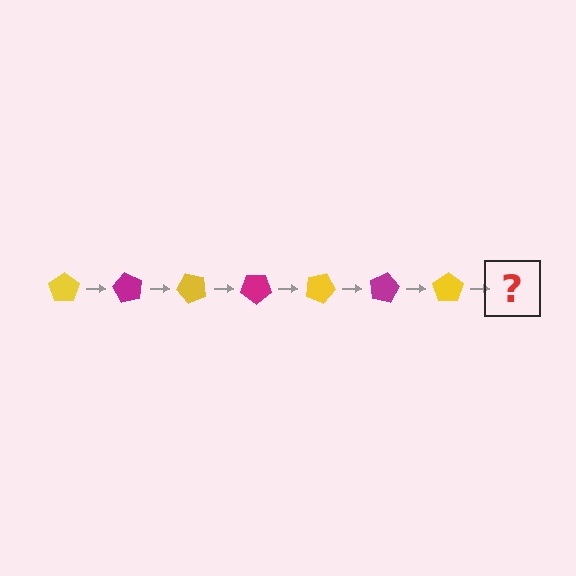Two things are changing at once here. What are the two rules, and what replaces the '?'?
The two rules are that it rotates 60 degrees each step and the color cycles through yellow and magenta. The '?' should be a magenta pentagon, rotated 420 degrees from the start.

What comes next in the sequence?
The next element should be a magenta pentagon, rotated 420 degrees from the start.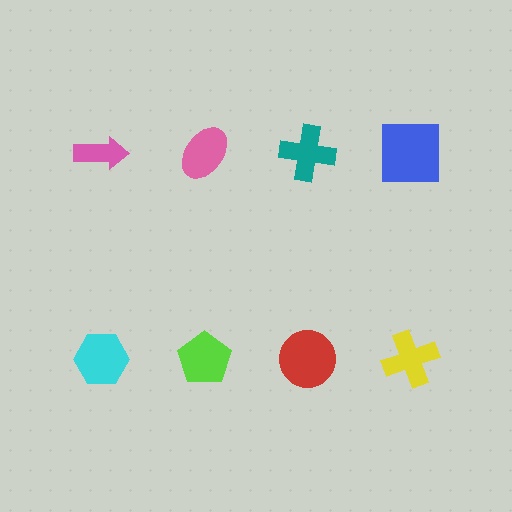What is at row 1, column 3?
A teal cross.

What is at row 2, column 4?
A yellow cross.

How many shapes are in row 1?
4 shapes.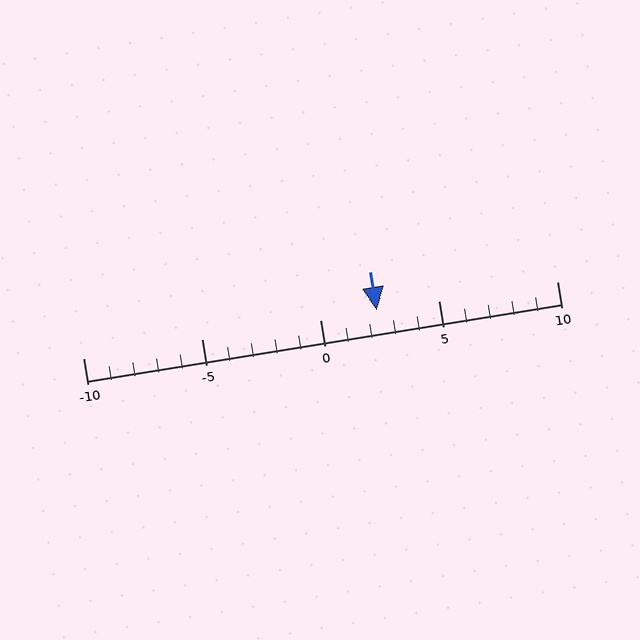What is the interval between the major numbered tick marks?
The major tick marks are spaced 5 units apart.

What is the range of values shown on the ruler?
The ruler shows values from -10 to 10.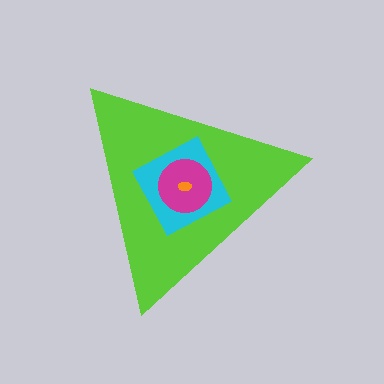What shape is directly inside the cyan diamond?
The magenta circle.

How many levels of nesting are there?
4.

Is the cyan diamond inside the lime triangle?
Yes.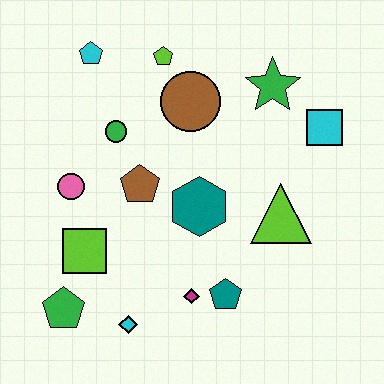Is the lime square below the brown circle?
Yes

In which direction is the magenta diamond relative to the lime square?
The magenta diamond is to the right of the lime square.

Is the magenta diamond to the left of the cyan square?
Yes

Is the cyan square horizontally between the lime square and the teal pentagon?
No